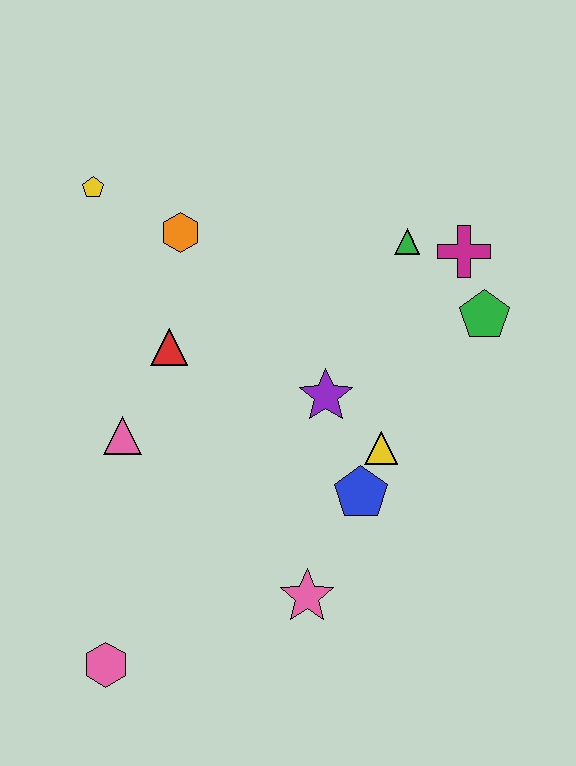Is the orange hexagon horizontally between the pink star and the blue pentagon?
No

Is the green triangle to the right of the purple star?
Yes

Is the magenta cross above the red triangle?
Yes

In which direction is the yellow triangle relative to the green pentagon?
The yellow triangle is below the green pentagon.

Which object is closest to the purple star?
The yellow triangle is closest to the purple star.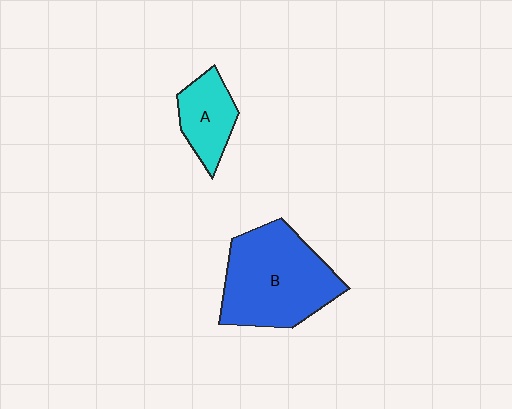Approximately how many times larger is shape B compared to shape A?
Approximately 2.3 times.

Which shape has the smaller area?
Shape A (cyan).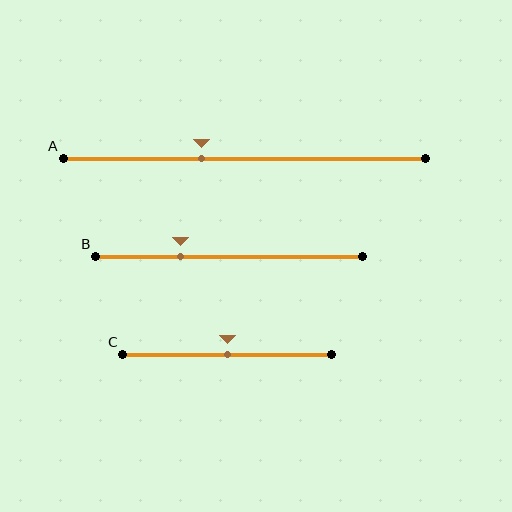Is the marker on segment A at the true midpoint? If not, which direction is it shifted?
No, the marker on segment A is shifted to the left by about 12% of the segment length.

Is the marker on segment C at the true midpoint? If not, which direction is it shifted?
Yes, the marker on segment C is at the true midpoint.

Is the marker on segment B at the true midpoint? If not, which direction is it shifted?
No, the marker on segment B is shifted to the left by about 18% of the segment length.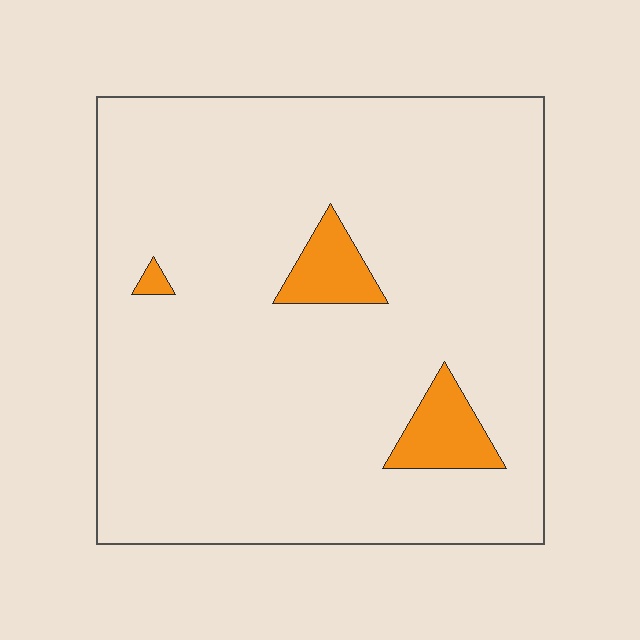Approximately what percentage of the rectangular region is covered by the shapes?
Approximately 5%.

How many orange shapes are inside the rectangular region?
3.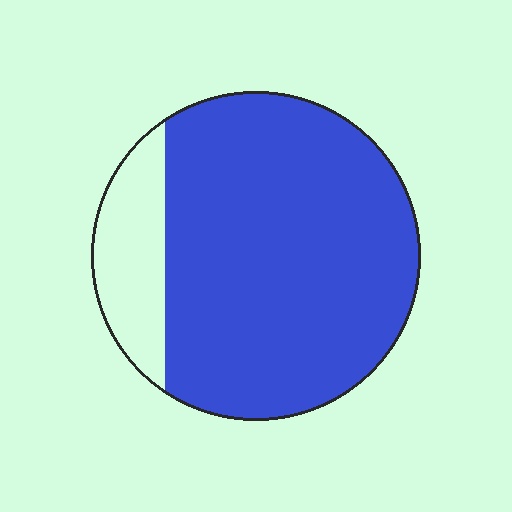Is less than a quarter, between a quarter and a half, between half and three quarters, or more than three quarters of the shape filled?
More than three quarters.